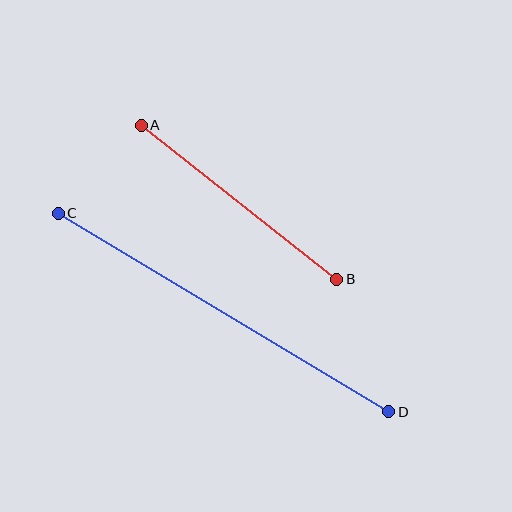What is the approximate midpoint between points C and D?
The midpoint is at approximately (224, 312) pixels.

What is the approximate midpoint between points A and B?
The midpoint is at approximately (239, 202) pixels.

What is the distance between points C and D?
The distance is approximately 385 pixels.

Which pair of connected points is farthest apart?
Points C and D are farthest apart.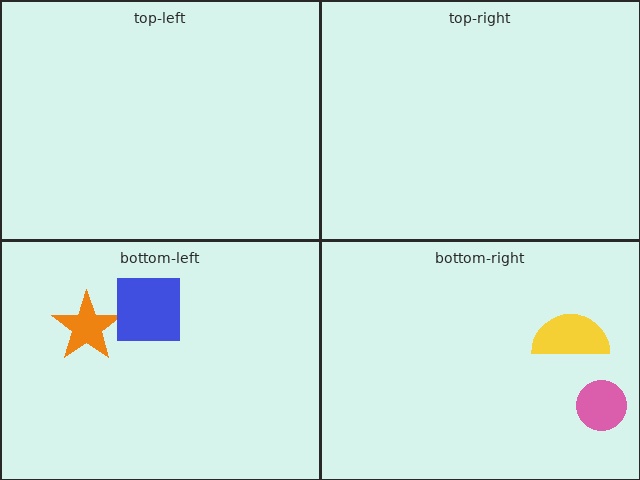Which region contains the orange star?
The bottom-left region.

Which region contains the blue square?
The bottom-left region.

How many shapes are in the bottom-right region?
2.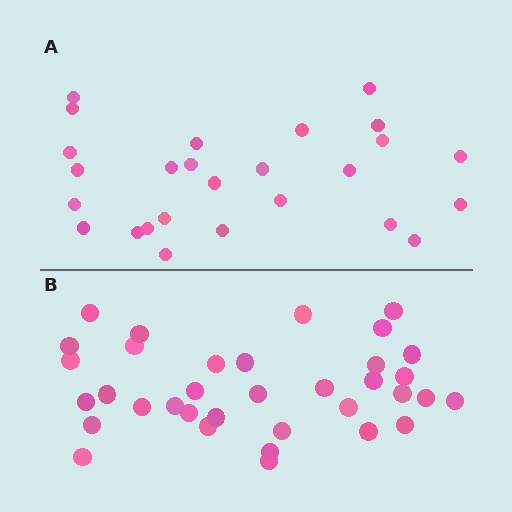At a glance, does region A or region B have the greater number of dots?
Region B (the bottom region) has more dots.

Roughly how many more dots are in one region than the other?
Region B has roughly 8 or so more dots than region A.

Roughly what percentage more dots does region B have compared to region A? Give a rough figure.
About 35% more.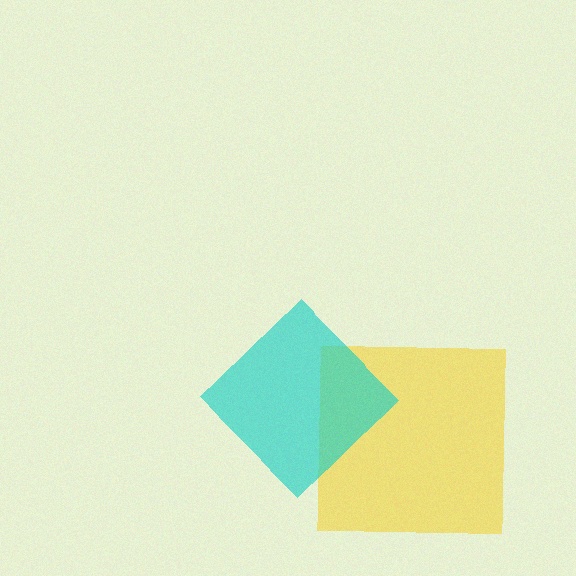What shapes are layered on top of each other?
The layered shapes are: a yellow square, a cyan diamond.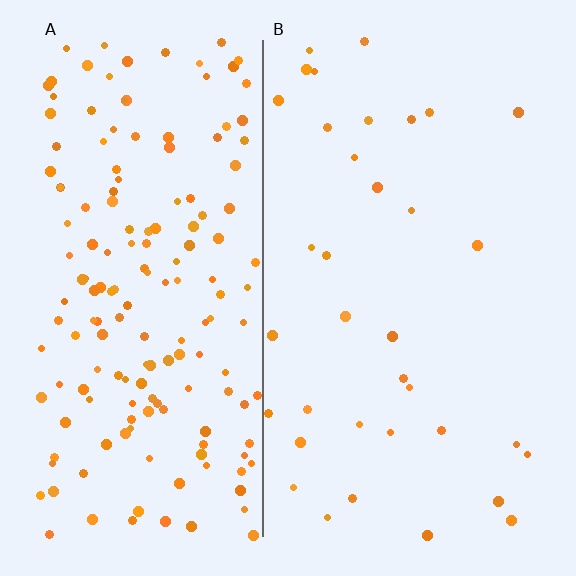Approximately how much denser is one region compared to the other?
Approximately 4.7× — region A over region B.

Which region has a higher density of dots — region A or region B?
A (the left).